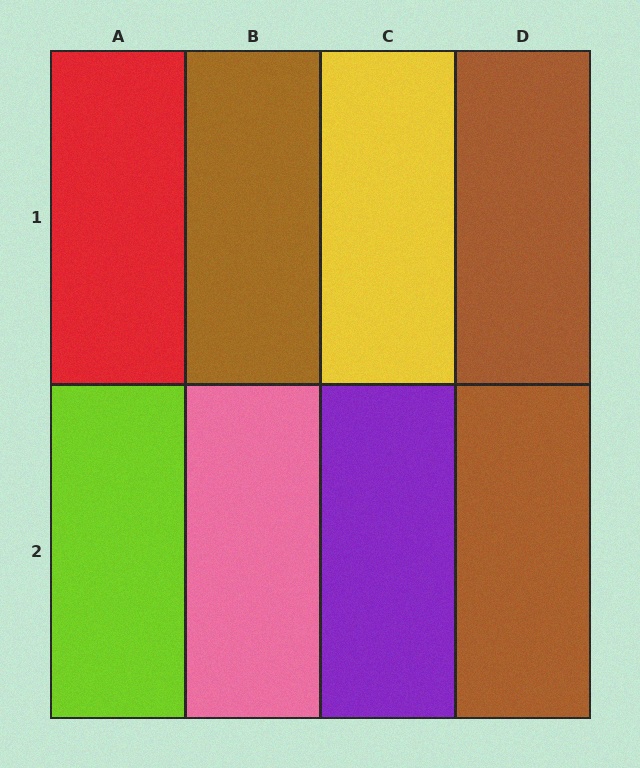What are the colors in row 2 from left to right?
Lime, pink, purple, brown.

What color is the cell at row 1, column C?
Yellow.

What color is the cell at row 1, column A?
Red.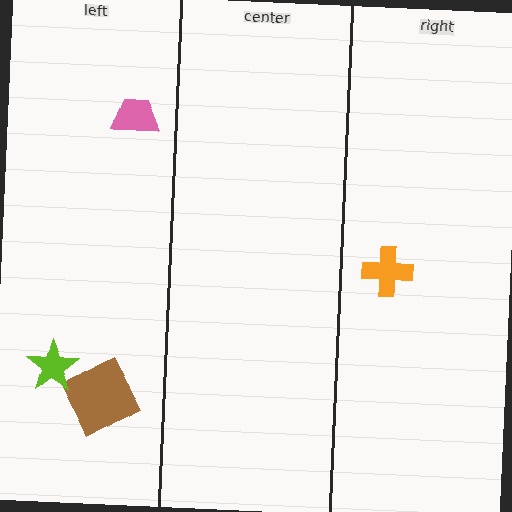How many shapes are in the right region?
1.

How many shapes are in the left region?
3.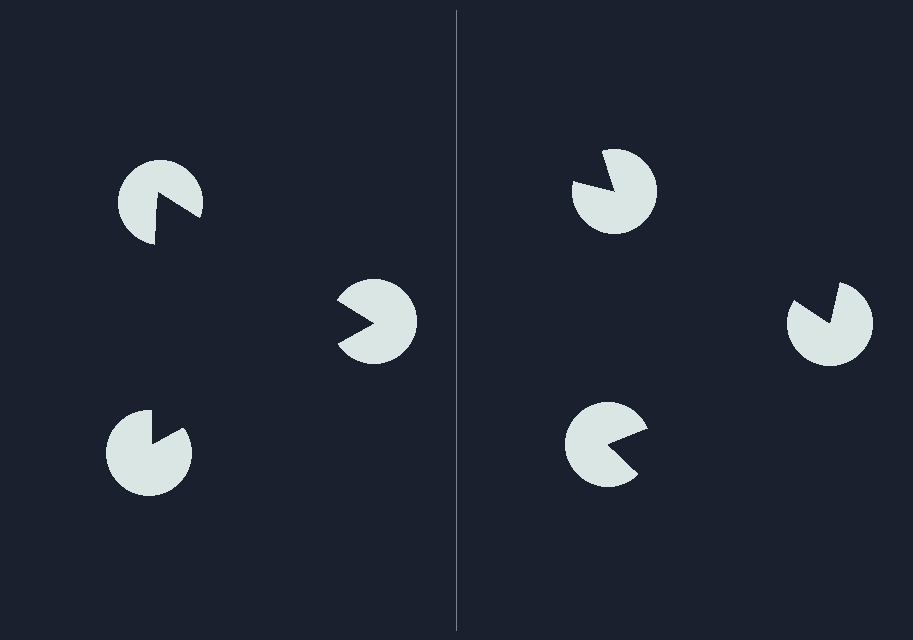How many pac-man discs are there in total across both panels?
6 — 3 on each side.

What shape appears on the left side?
An illusory triangle.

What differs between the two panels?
The pac-man discs are positioned identically on both sides; only the wedge orientations differ. On the left they align to a triangle; on the right they are misaligned.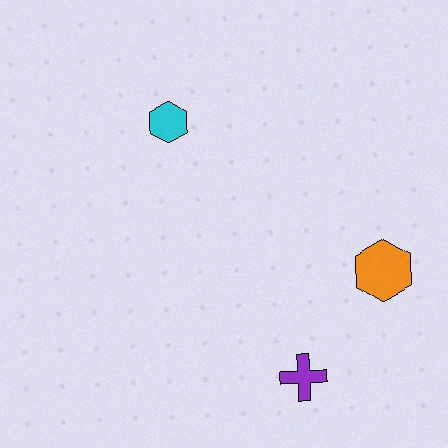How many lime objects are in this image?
There are no lime objects.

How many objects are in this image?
There are 3 objects.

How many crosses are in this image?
There is 1 cross.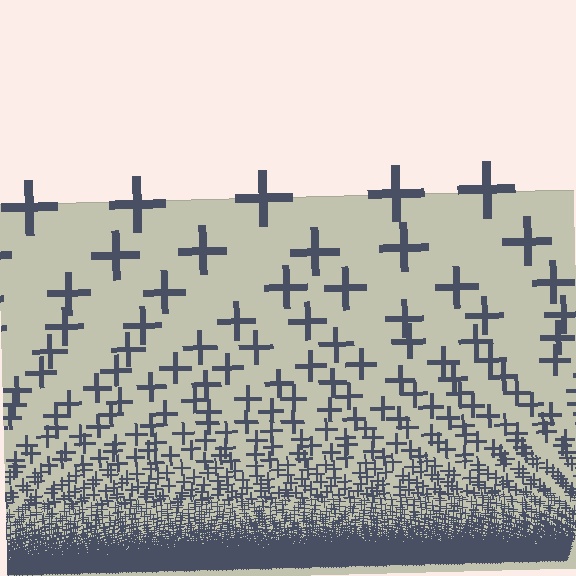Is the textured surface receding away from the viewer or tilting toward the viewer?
The surface appears to tilt toward the viewer. Texture elements get larger and sparser toward the top.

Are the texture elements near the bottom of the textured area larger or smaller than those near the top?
Smaller. The gradient is inverted — elements near the bottom are smaller and denser.